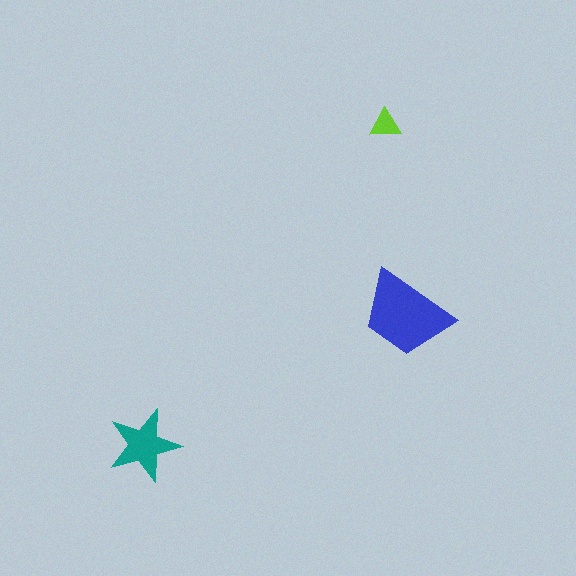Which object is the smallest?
The lime triangle.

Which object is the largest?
The blue trapezoid.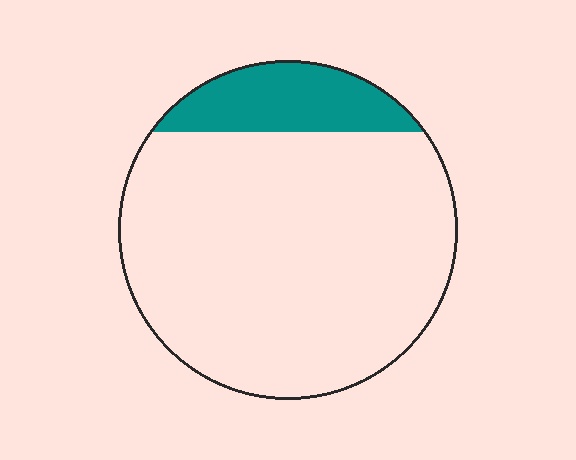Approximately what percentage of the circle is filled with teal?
Approximately 15%.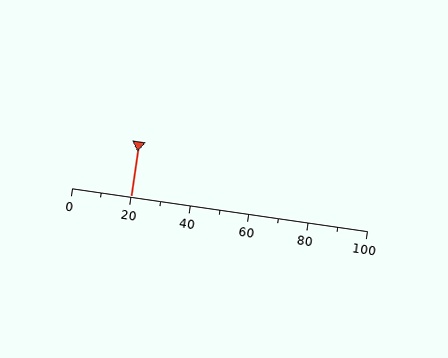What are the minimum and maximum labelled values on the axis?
The axis runs from 0 to 100.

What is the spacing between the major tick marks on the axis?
The major ticks are spaced 20 apart.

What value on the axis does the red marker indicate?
The marker indicates approximately 20.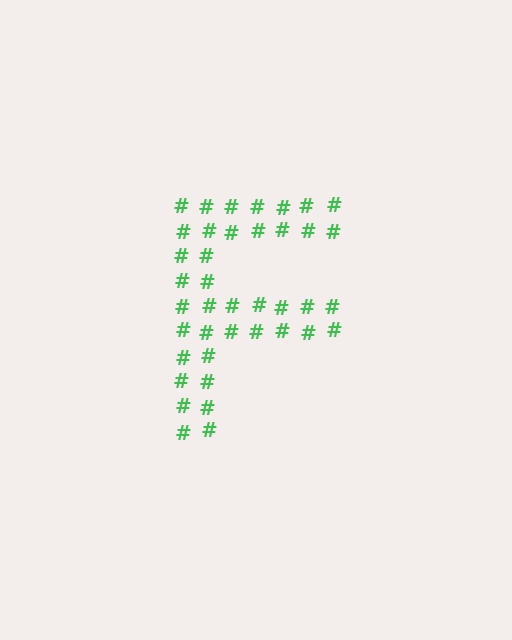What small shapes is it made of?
It is made of small hash symbols.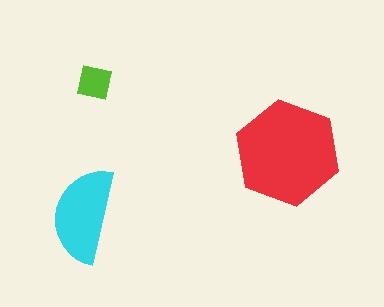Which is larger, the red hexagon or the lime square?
The red hexagon.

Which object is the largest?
The red hexagon.